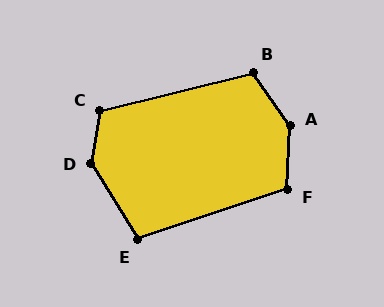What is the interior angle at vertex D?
Approximately 139 degrees (obtuse).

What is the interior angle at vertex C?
Approximately 114 degrees (obtuse).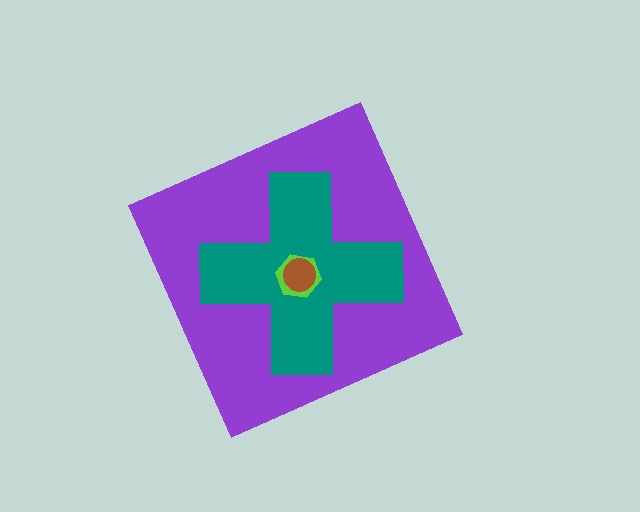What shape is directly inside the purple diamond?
The teal cross.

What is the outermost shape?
The purple diamond.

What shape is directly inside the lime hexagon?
The brown circle.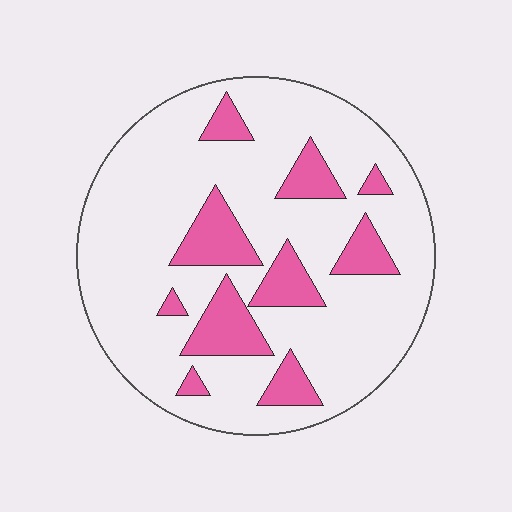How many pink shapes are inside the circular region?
10.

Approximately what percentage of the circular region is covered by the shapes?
Approximately 20%.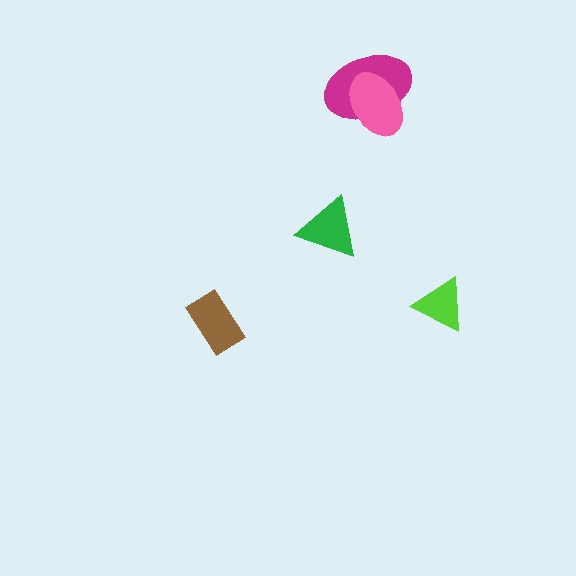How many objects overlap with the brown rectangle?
0 objects overlap with the brown rectangle.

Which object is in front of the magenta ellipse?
The pink ellipse is in front of the magenta ellipse.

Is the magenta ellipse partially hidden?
Yes, it is partially covered by another shape.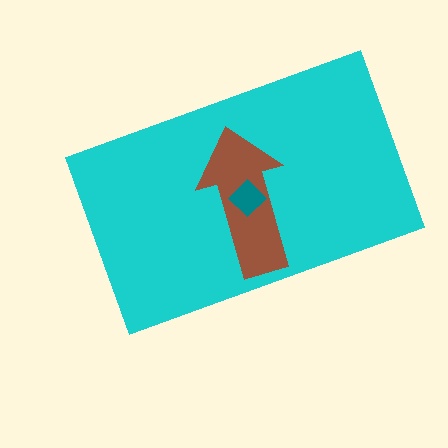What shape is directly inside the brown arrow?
The teal diamond.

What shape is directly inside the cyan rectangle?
The brown arrow.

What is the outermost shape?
The cyan rectangle.